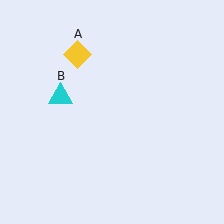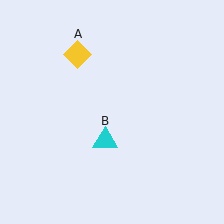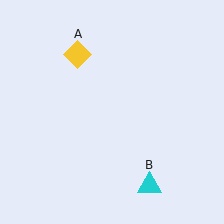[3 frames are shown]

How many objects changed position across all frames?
1 object changed position: cyan triangle (object B).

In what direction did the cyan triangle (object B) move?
The cyan triangle (object B) moved down and to the right.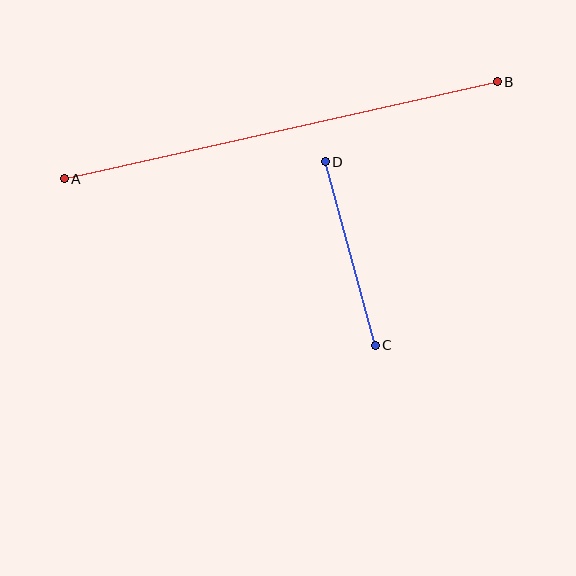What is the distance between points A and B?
The distance is approximately 444 pixels.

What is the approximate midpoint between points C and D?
The midpoint is at approximately (350, 254) pixels.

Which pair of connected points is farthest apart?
Points A and B are farthest apart.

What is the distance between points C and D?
The distance is approximately 190 pixels.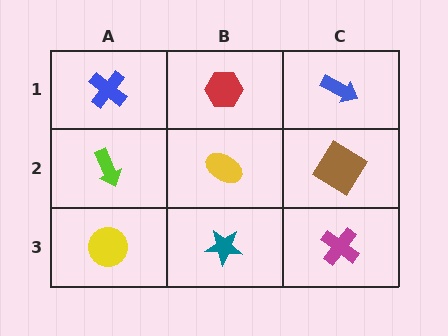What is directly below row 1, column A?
A lime arrow.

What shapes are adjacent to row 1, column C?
A brown diamond (row 2, column C), a red hexagon (row 1, column B).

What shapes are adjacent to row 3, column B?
A yellow ellipse (row 2, column B), a yellow circle (row 3, column A), a magenta cross (row 3, column C).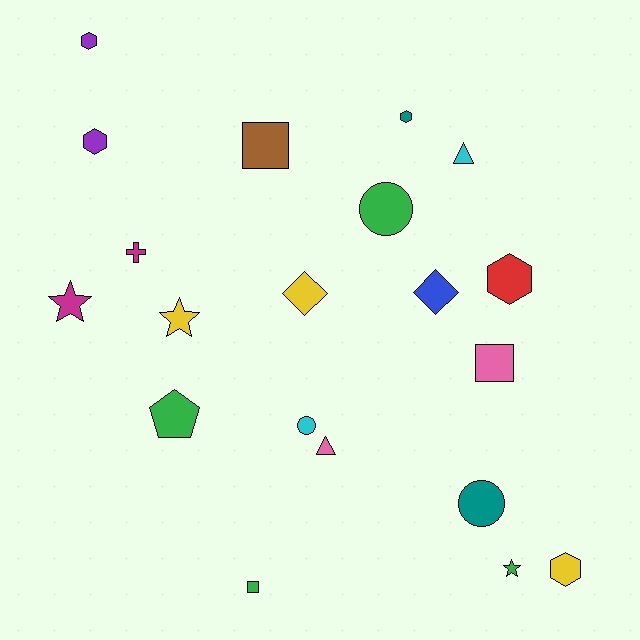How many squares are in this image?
There are 3 squares.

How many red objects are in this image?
There is 1 red object.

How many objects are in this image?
There are 20 objects.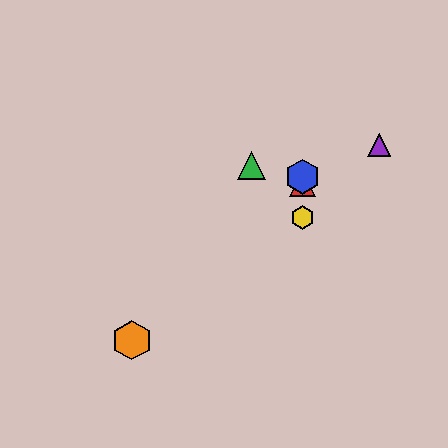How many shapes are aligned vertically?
3 shapes (the red triangle, the blue hexagon, the yellow hexagon) are aligned vertically.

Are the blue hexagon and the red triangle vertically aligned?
Yes, both are at x≈302.